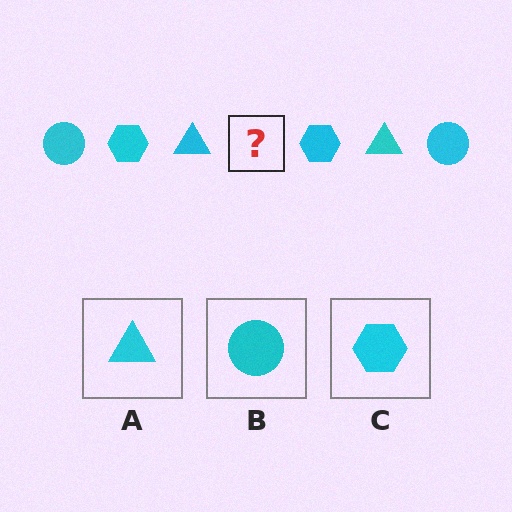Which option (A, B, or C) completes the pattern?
B.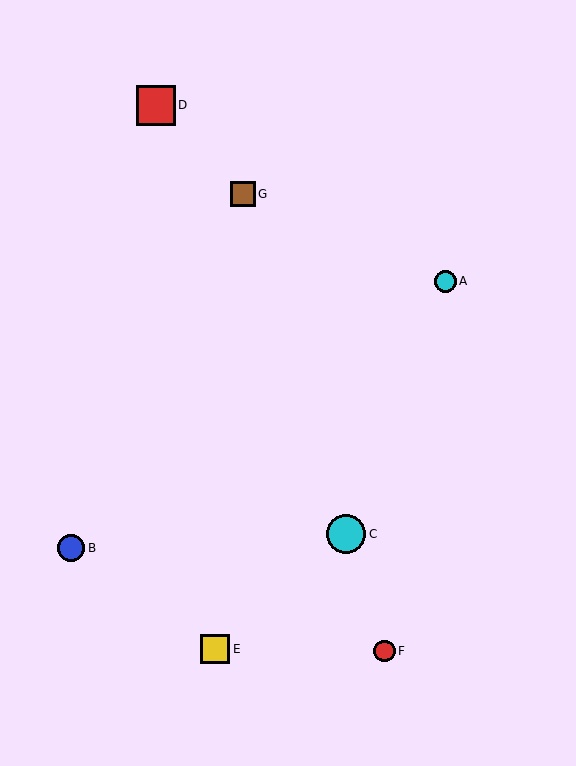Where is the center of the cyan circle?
The center of the cyan circle is at (445, 281).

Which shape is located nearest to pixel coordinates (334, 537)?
The cyan circle (labeled C) at (346, 534) is nearest to that location.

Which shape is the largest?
The red square (labeled D) is the largest.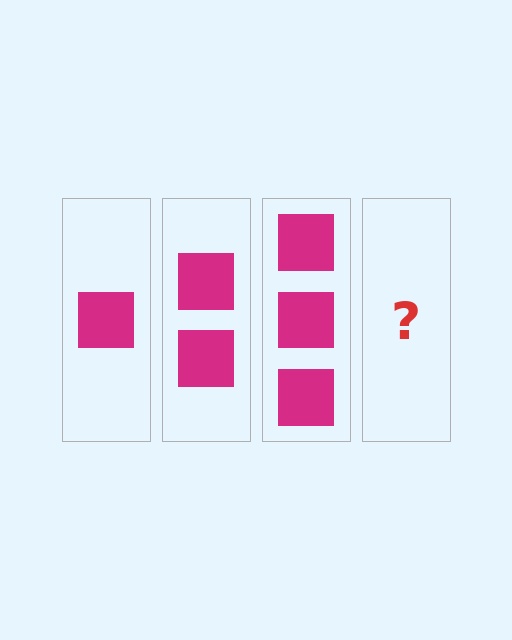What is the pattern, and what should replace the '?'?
The pattern is that each step adds one more square. The '?' should be 4 squares.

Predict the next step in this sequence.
The next step is 4 squares.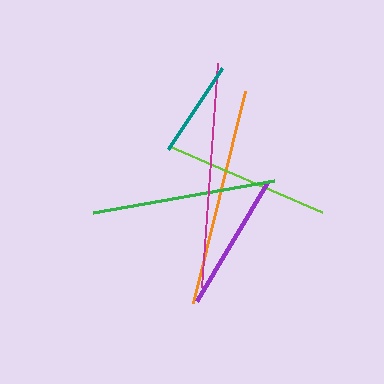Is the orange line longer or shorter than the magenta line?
The magenta line is longer than the orange line.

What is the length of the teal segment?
The teal segment is approximately 97 pixels long.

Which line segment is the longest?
The magenta line is the longest at approximately 225 pixels.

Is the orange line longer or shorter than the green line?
The orange line is longer than the green line.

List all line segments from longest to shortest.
From longest to shortest: magenta, orange, green, lime, purple, teal.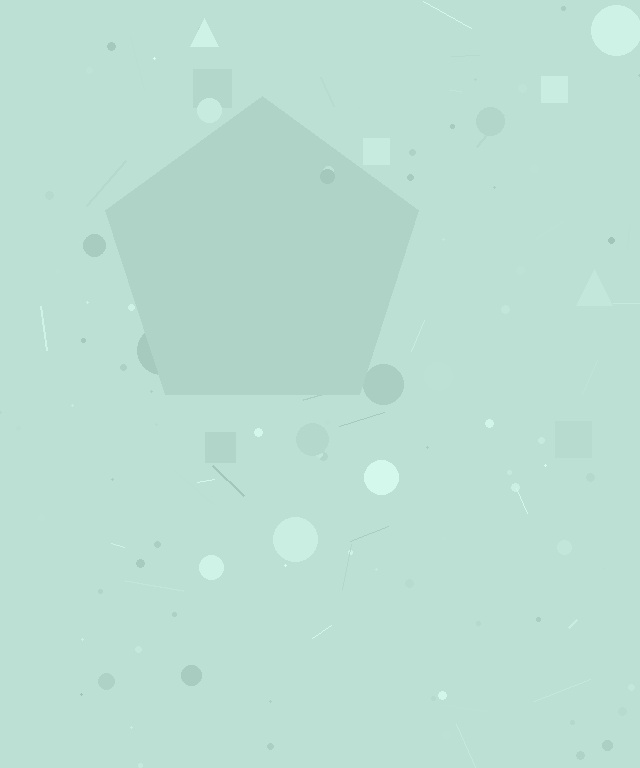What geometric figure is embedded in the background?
A pentagon is embedded in the background.